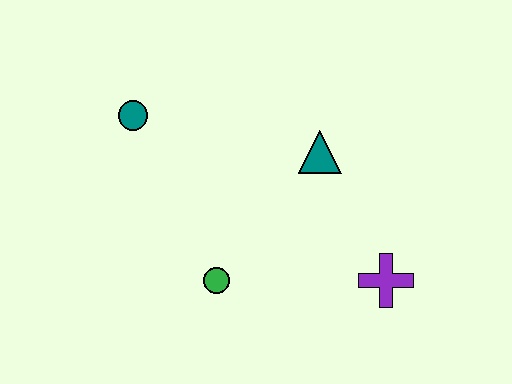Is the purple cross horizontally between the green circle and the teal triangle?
No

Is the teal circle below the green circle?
No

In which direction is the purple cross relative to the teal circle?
The purple cross is to the right of the teal circle.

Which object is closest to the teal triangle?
The purple cross is closest to the teal triangle.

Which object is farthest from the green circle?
The teal circle is farthest from the green circle.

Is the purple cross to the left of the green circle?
No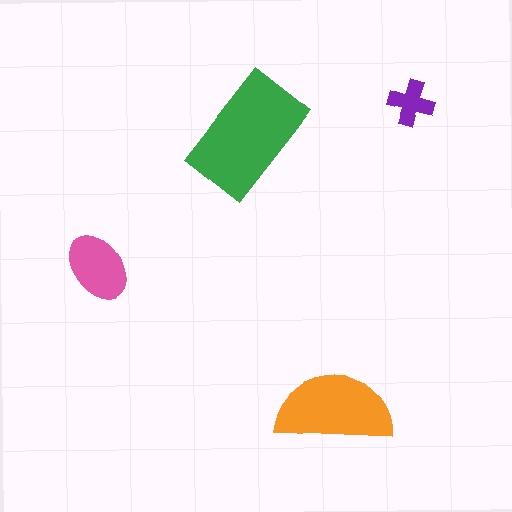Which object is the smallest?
The purple cross.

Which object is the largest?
The green rectangle.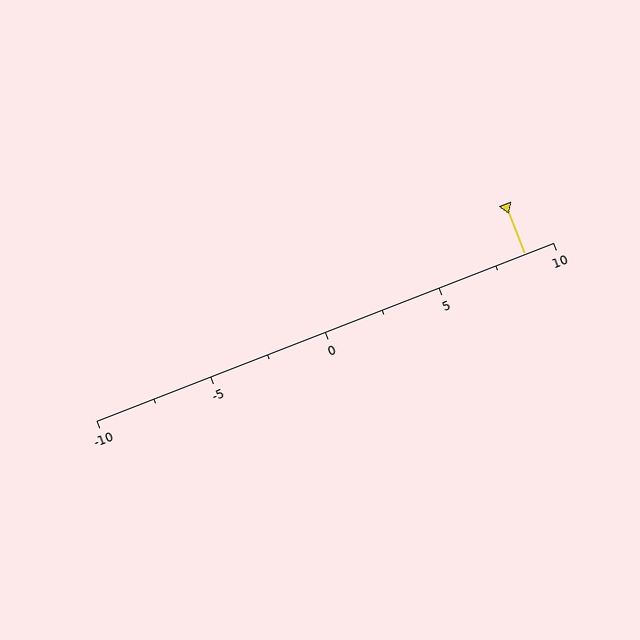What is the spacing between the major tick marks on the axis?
The major ticks are spaced 5 apart.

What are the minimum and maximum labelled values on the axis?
The axis runs from -10 to 10.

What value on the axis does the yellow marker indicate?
The marker indicates approximately 8.8.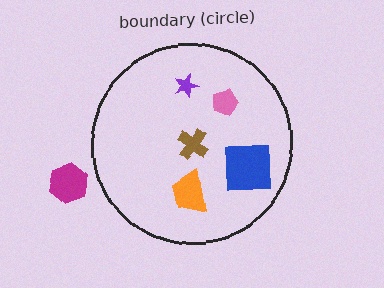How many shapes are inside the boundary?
5 inside, 1 outside.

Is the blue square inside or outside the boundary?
Inside.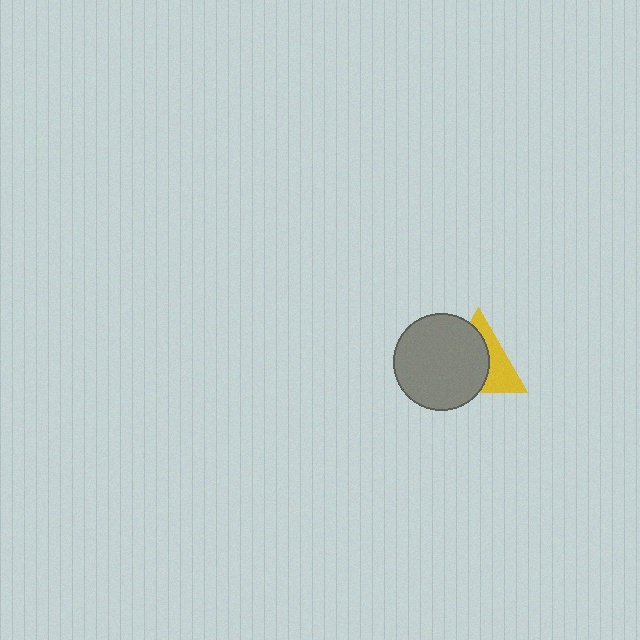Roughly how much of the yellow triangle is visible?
A small part of it is visible (roughly 41%).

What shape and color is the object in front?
The object in front is a gray circle.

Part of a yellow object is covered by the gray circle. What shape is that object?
It is a triangle.